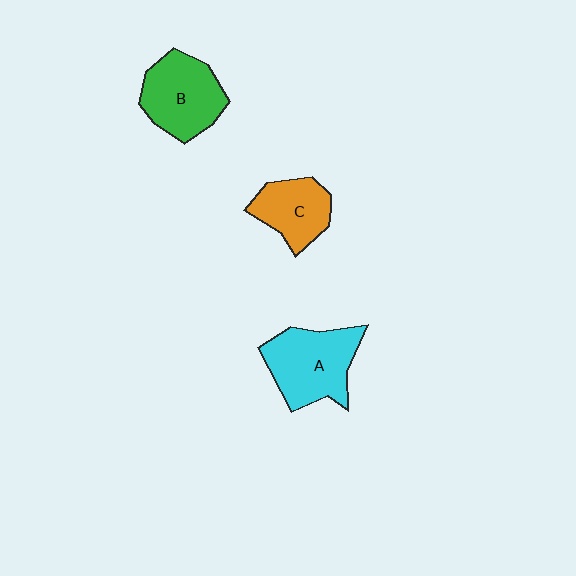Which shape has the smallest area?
Shape C (orange).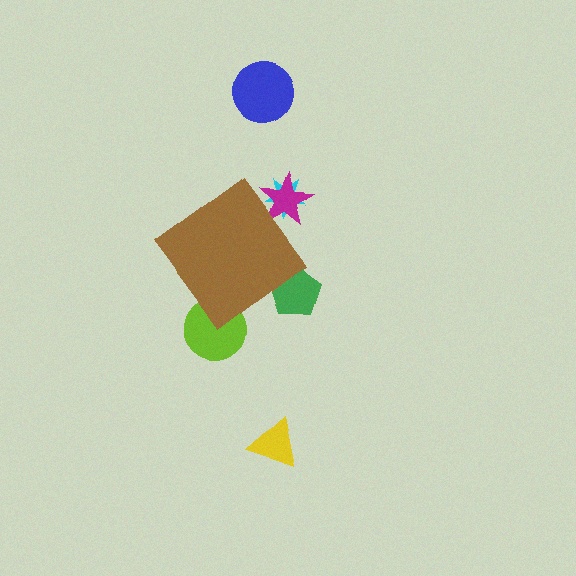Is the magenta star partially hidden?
Yes, the magenta star is partially hidden behind the brown diamond.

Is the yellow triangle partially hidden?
No, the yellow triangle is fully visible.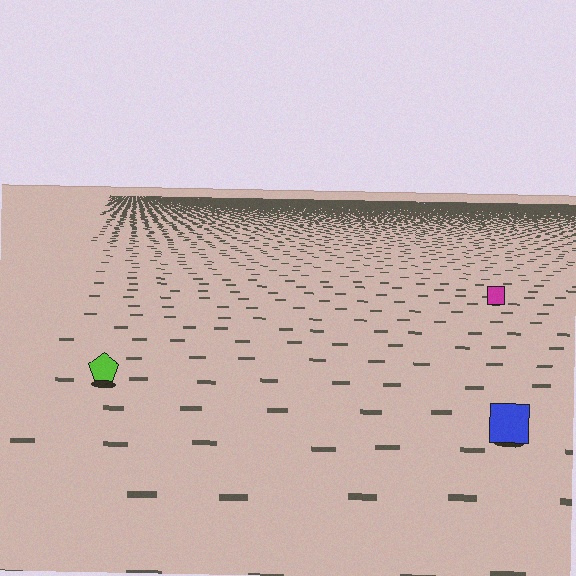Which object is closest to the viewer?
The blue square is closest. The texture marks near it are larger and more spread out.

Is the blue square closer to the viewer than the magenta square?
Yes. The blue square is closer — you can tell from the texture gradient: the ground texture is coarser near it.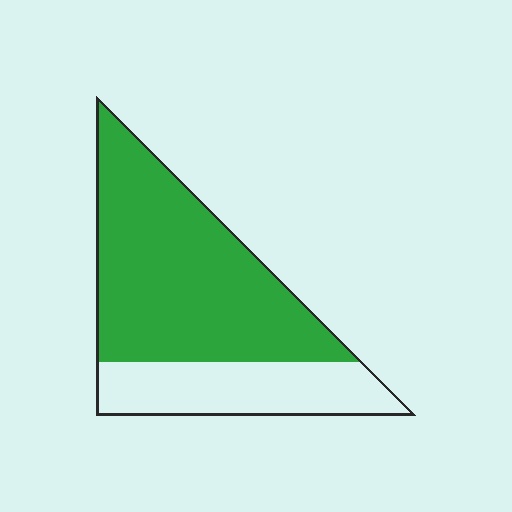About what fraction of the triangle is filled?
About two thirds (2/3).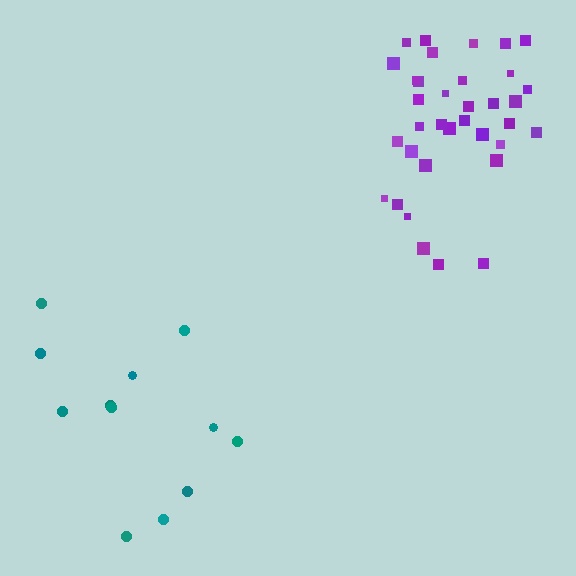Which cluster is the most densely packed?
Purple.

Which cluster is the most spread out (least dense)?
Teal.